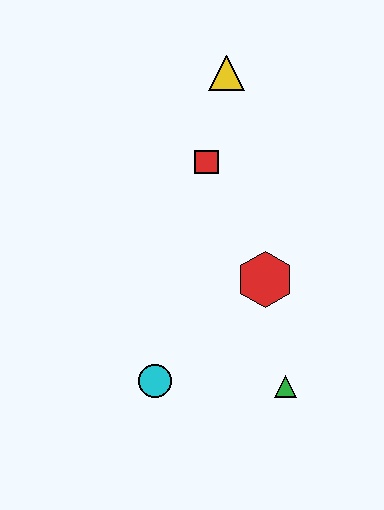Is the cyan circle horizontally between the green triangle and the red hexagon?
No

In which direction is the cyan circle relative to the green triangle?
The cyan circle is to the left of the green triangle.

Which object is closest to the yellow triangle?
The red square is closest to the yellow triangle.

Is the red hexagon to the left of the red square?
No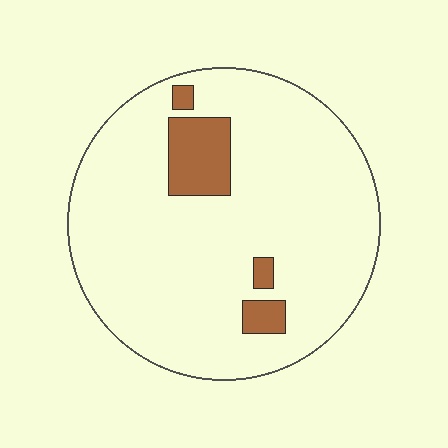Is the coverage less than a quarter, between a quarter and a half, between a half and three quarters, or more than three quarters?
Less than a quarter.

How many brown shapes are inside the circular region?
4.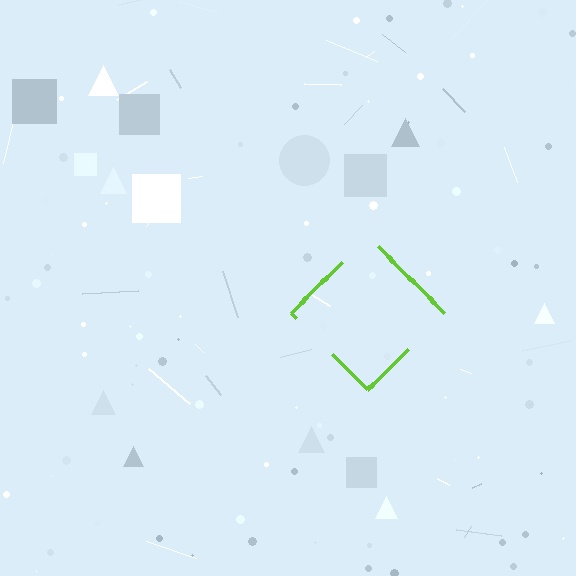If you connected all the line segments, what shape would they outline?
They would outline a diamond.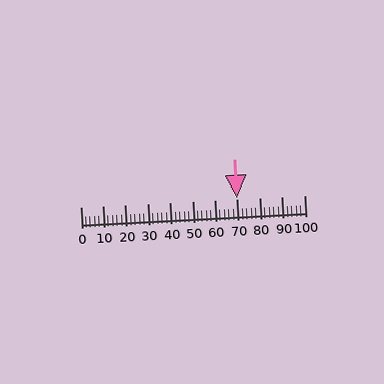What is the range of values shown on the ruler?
The ruler shows values from 0 to 100.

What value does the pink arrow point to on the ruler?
The pink arrow points to approximately 70.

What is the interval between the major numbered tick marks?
The major tick marks are spaced 10 units apart.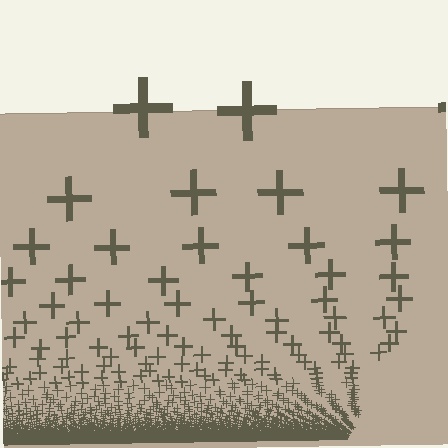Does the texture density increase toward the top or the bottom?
Density increases toward the bottom.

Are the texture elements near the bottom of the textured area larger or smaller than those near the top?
Smaller. The gradient is inverted — elements near the bottom are smaller and denser.